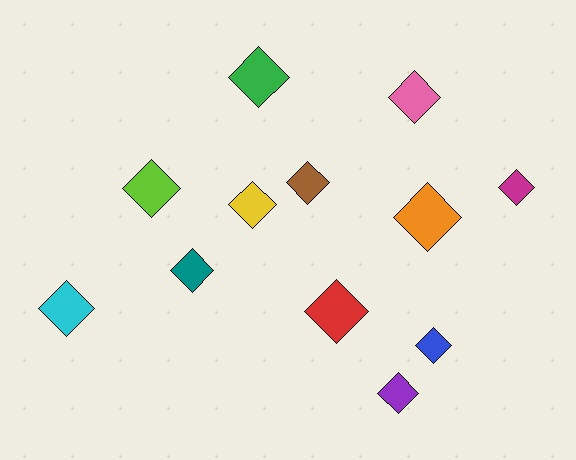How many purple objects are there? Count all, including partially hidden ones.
There is 1 purple object.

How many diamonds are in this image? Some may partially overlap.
There are 12 diamonds.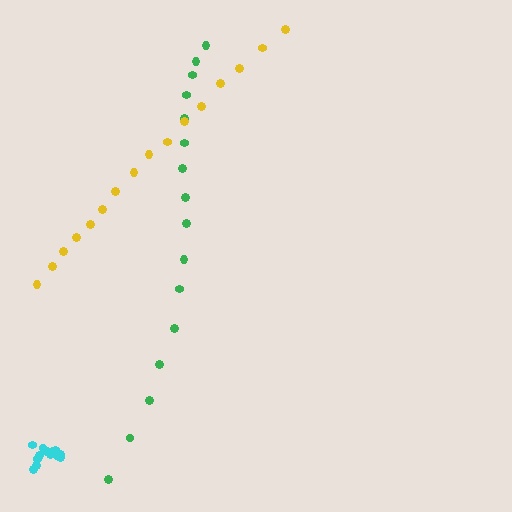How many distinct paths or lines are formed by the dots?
There are 3 distinct paths.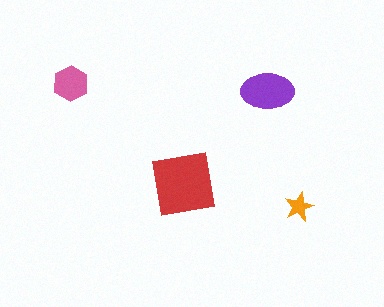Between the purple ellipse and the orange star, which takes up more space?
The purple ellipse.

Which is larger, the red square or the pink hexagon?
The red square.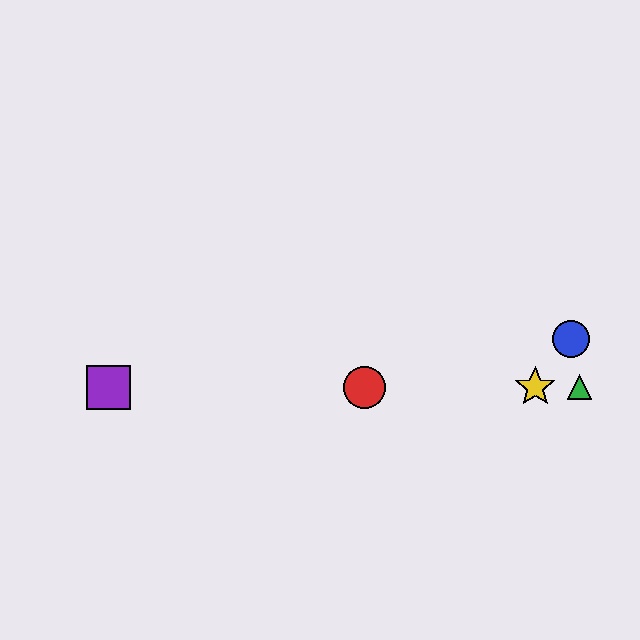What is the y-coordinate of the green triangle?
The green triangle is at y≈387.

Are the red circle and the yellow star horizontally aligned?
Yes, both are at y≈387.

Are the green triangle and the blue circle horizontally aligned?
No, the green triangle is at y≈387 and the blue circle is at y≈339.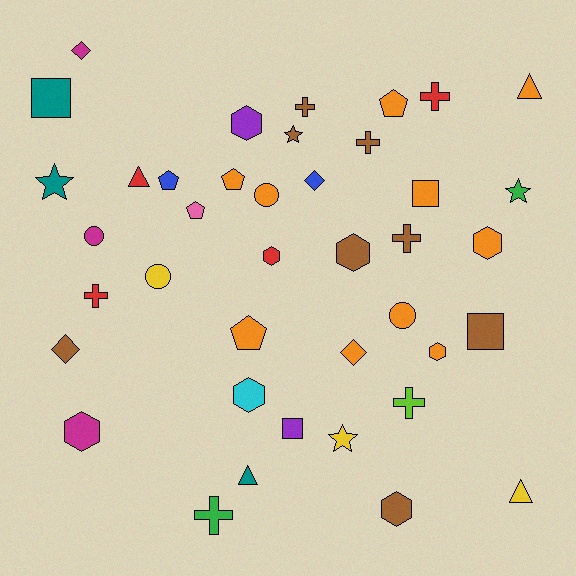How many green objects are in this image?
There are 2 green objects.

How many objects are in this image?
There are 40 objects.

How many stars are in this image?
There are 4 stars.